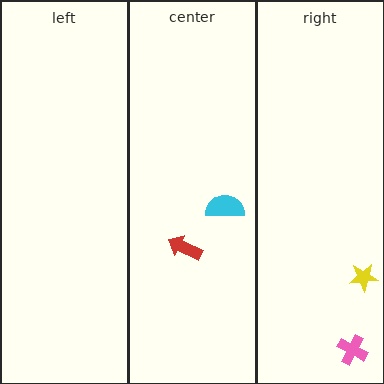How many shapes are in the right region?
2.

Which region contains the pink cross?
The right region.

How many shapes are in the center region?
2.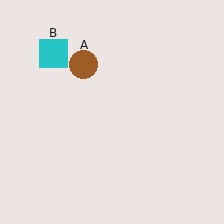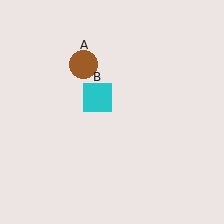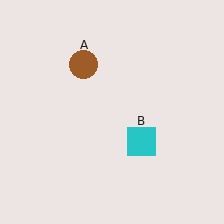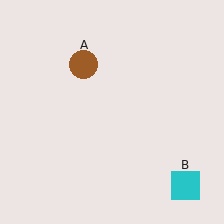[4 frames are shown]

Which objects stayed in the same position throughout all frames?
Brown circle (object A) remained stationary.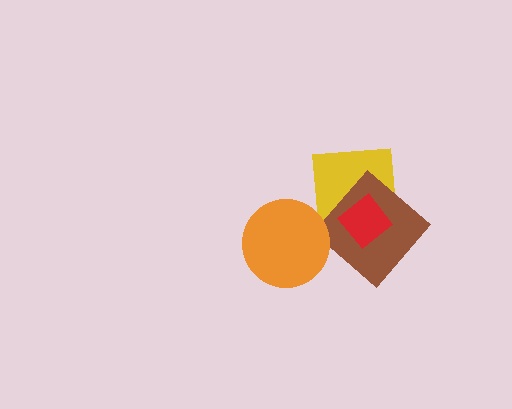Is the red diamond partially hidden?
No, no other shape covers it.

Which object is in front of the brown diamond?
The red diamond is in front of the brown diamond.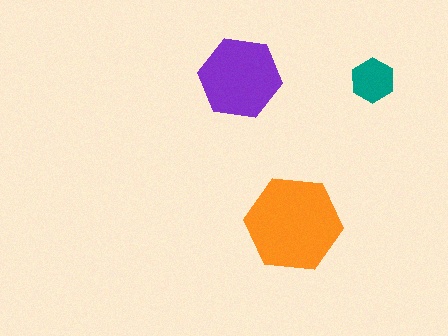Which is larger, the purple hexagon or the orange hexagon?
The orange one.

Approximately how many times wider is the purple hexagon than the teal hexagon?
About 2 times wider.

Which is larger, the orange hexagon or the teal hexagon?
The orange one.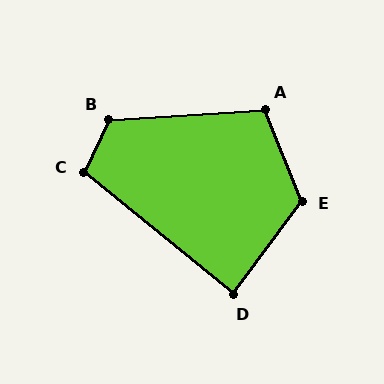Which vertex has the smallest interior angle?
D, at approximately 87 degrees.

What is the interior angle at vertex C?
Approximately 104 degrees (obtuse).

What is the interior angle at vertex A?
Approximately 108 degrees (obtuse).